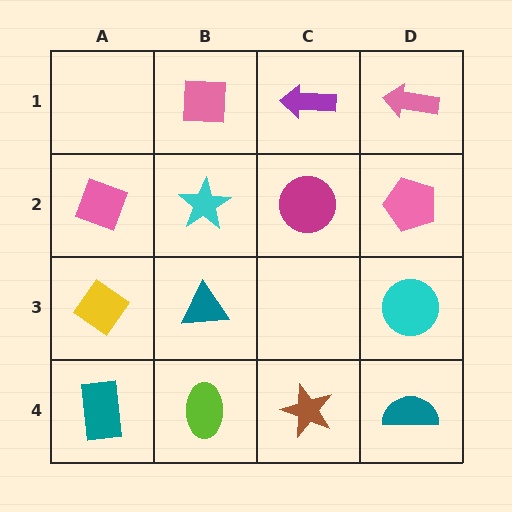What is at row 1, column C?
A purple arrow.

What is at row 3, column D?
A cyan circle.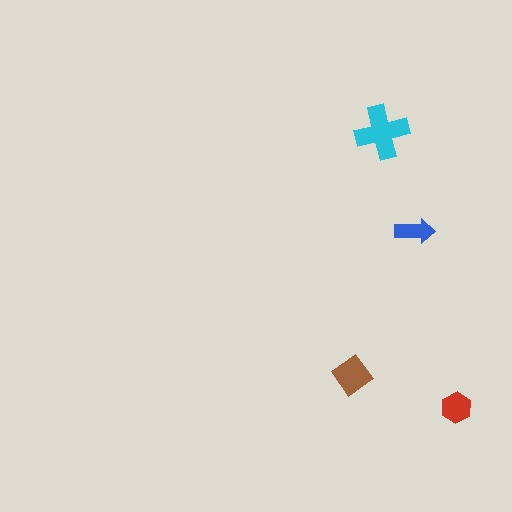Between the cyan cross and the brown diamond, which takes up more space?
The cyan cross.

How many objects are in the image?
There are 4 objects in the image.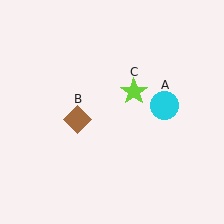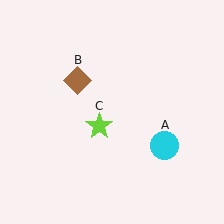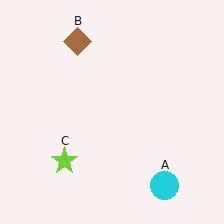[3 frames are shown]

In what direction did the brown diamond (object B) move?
The brown diamond (object B) moved up.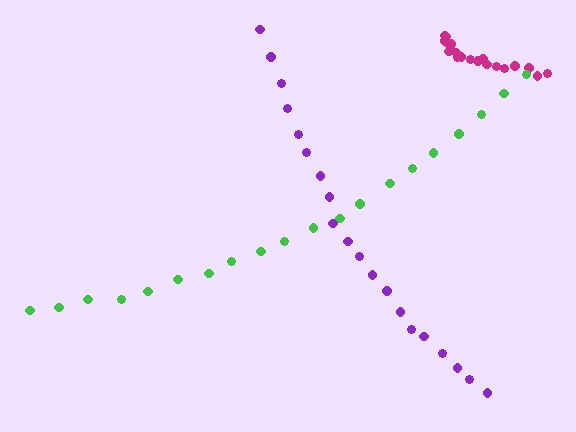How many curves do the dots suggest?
There are 3 distinct paths.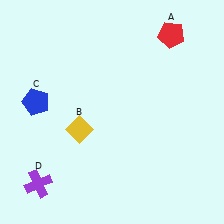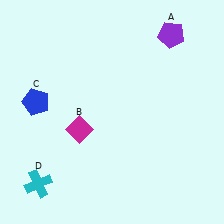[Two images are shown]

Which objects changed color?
A changed from red to purple. B changed from yellow to magenta. D changed from purple to cyan.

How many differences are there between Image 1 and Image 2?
There are 3 differences between the two images.